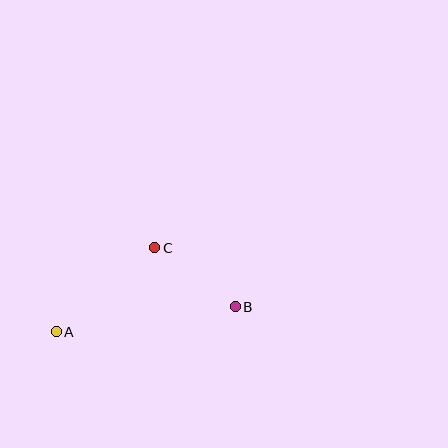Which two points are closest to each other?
Points B and C are closest to each other.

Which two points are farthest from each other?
Points A and B are farthest from each other.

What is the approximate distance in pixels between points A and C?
The distance between A and C is approximately 129 pixels.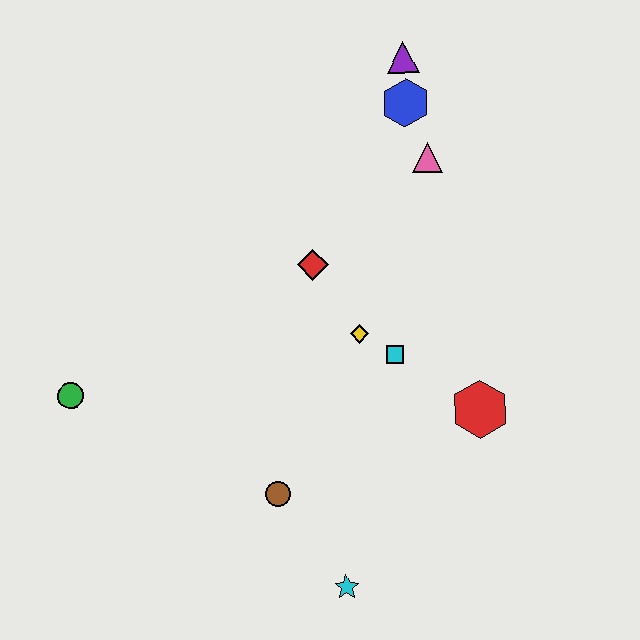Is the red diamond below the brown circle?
No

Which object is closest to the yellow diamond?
The cyan square is closest to the yellow diamond.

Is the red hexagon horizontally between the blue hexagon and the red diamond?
No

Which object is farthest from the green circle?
The purple triangle is farthest from the green circle.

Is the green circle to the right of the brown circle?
No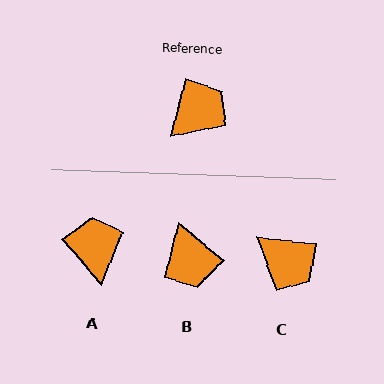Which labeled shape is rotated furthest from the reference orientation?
B, about 115 degrees away.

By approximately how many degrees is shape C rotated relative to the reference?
Approximately 82 degrees clockwise.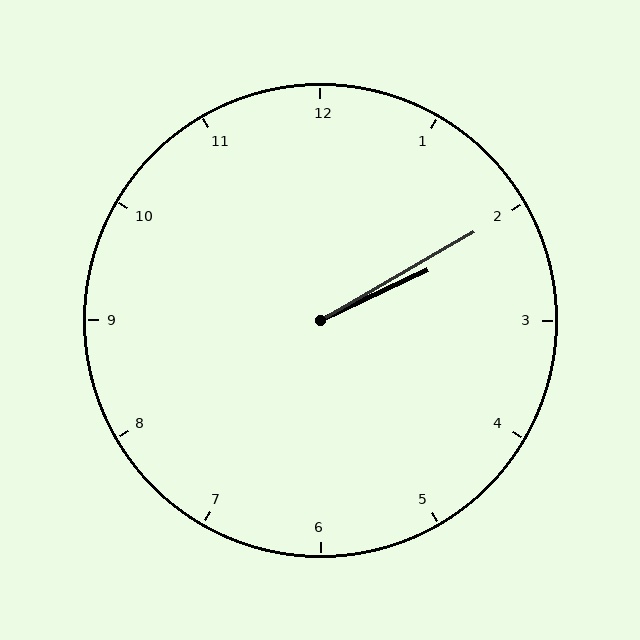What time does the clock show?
2:10.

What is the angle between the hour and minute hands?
Approximately 5 degrees.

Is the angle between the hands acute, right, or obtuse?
It is acute.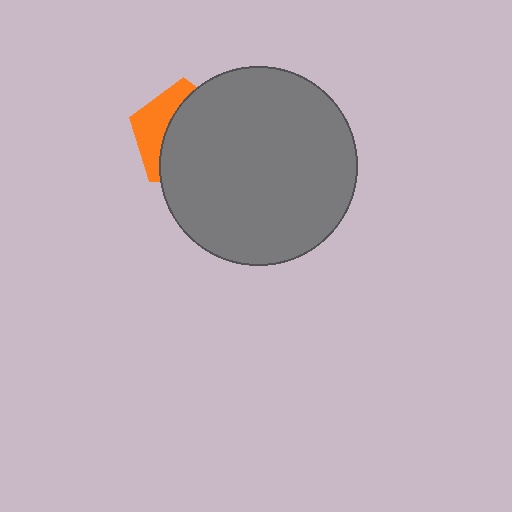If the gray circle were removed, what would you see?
You would see the complete orange pentagon.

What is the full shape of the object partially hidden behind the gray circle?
The partially hidden object is an orange pentagon.